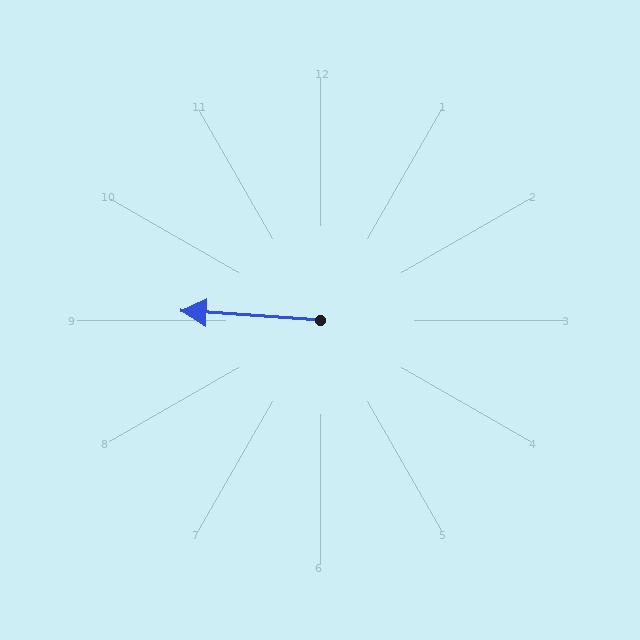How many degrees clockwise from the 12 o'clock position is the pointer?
Approximately 274 degrees.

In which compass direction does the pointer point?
West.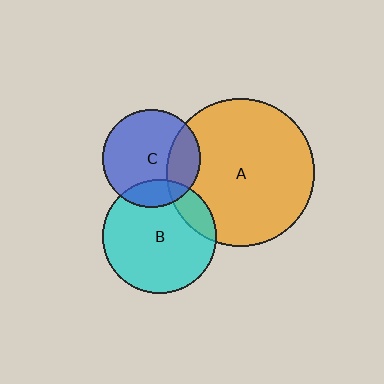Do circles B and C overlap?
Yes.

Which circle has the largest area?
Circle A (orange).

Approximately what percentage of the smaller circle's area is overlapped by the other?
Approximately 20%.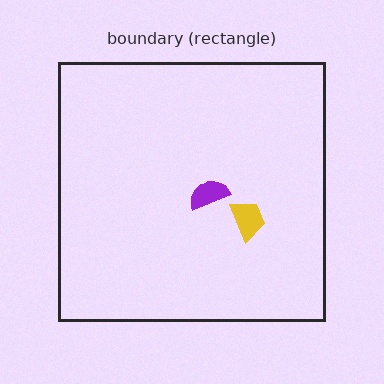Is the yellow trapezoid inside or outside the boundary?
Inside.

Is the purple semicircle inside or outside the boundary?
Inside.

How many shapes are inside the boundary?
2 inside, 0 outside.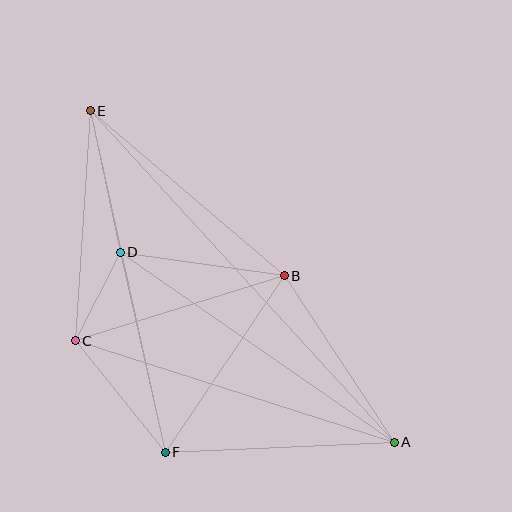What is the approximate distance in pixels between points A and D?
The distance between A and D is approximately 333 pixels.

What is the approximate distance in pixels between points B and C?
The distance between B and C is approximately 219 pixels.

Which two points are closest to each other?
Points C and D are closest to each other.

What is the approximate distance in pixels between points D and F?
The distance between D and F is approximately 205 pixels.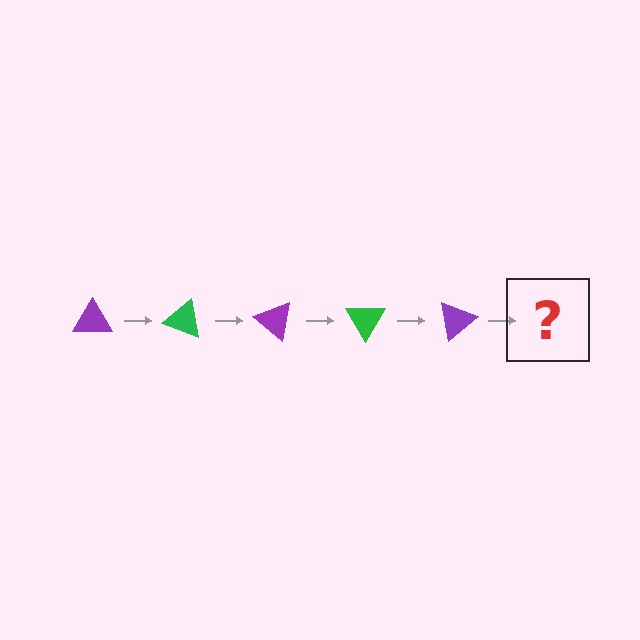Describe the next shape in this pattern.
It should be a green triangle, rotated 100 degrees from the start.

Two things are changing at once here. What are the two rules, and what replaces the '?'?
The two rules are that it rotates 20 degrees each step and the color cycles through purple and green. The '?' should be a green triangle, rotated 100 degrees from the start.